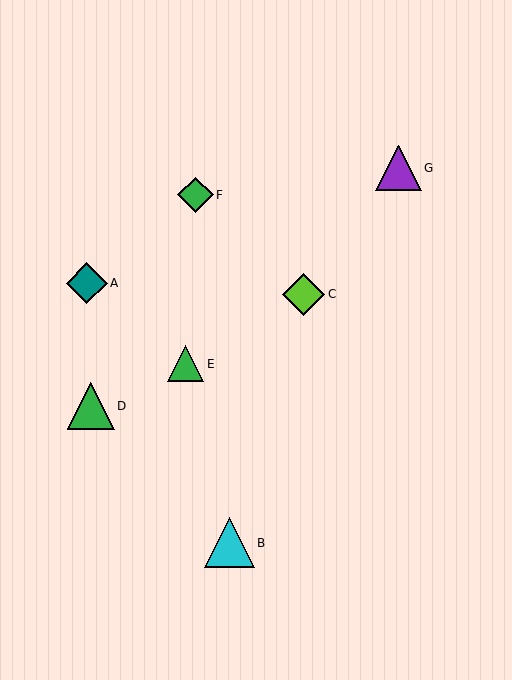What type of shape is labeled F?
Shape F is a green diamond.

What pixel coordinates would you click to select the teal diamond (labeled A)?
Click at (87, 283) to select the teal diamond A.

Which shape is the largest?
The cyan triangle (labeled B) is the largest.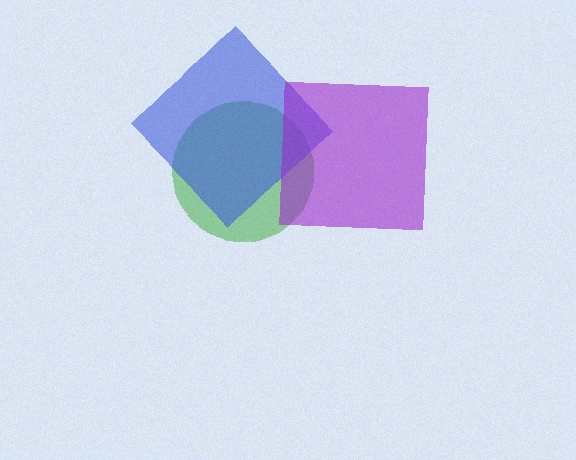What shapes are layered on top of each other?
The layered shapes are: a green circle, a blue diamond, a purple square.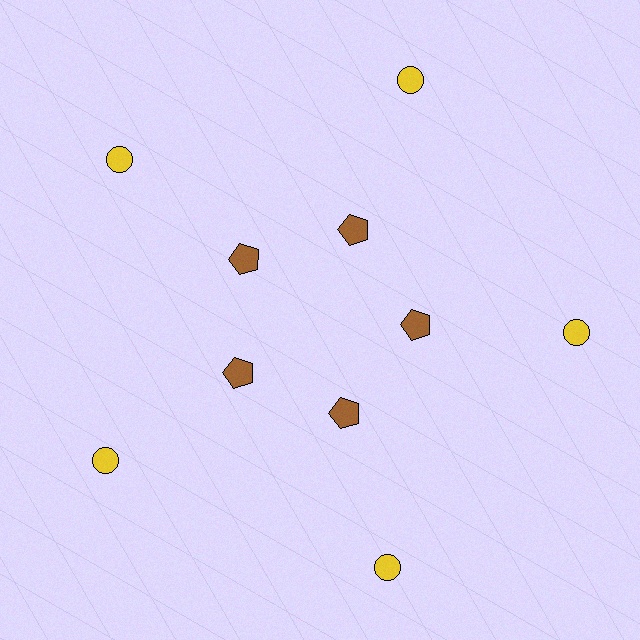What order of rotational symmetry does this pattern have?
This pattern has 5-fold rotational symmetry.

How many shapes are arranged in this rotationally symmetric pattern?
There are 10 shapes, arranged in 5 groups of 2.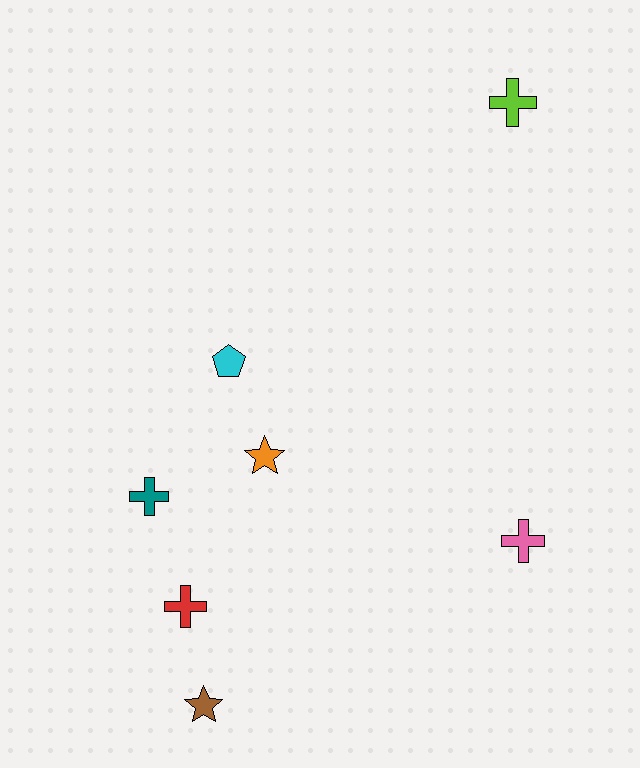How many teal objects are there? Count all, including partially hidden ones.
There is 1 teal object.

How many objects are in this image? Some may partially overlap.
There are 7 objects.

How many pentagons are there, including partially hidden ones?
There is 1 pentagon.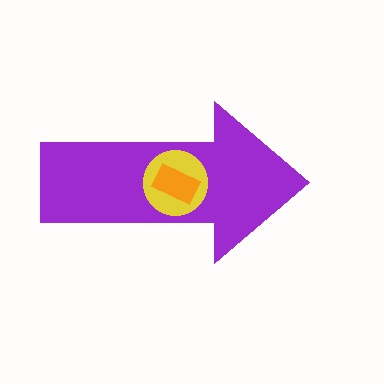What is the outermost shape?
The purple arrow.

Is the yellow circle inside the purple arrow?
Yes.